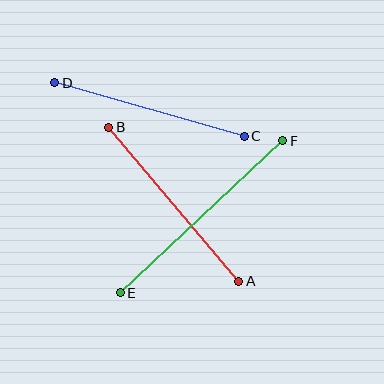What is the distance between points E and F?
The distance is approximately 222 pixels.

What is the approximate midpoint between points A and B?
The midpoint is at approximately (174, 204) pixels.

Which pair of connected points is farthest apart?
Points E and F are farthest apart.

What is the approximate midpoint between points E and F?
The midpoint is at approximately (201, 217) pixels.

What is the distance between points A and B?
The distance is approximately 202 pixels.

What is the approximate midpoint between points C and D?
The midpoint is at approximately (149, 109) pixels.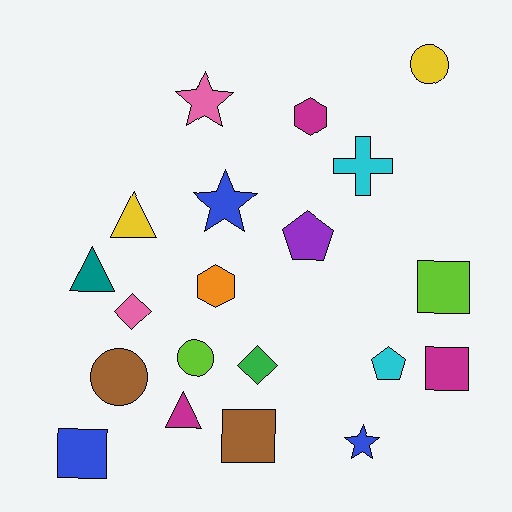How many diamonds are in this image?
There are 2 diamonds.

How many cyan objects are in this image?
There are 2 cyan objects.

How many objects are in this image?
There are 20 objects.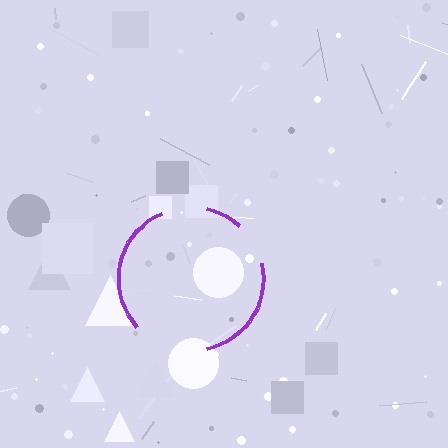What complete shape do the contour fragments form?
The contour fragments form a circle.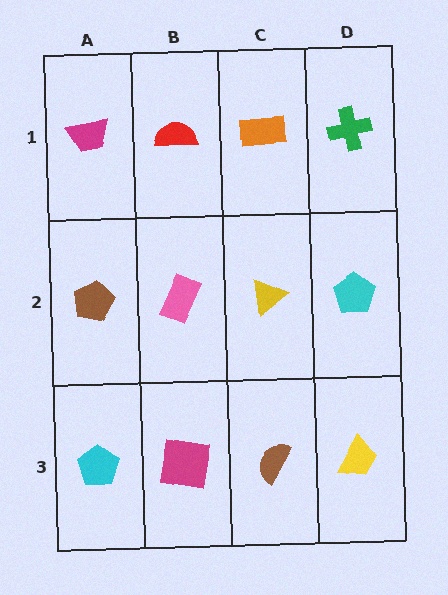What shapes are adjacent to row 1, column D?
A cyan pentagon (row 2, column D), an orange rectangle (row 1, column C).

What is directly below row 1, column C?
A yellow triangle.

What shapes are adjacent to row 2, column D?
A green cross (row 1, column D), a yellow trapezoid (row 3, column D), a yellow triangle (row 2, column C).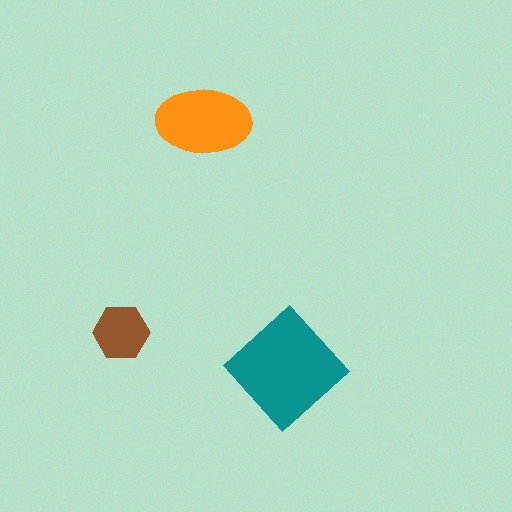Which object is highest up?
The orange ellipse is topmost.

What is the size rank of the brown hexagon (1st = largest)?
3rd.